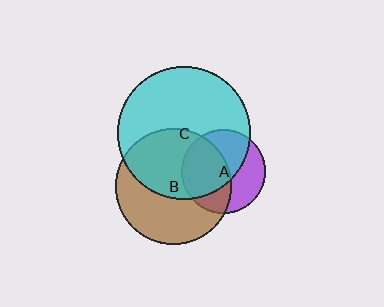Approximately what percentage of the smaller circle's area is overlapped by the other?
Approximately 55%.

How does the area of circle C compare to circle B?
Approximately 1.3 times.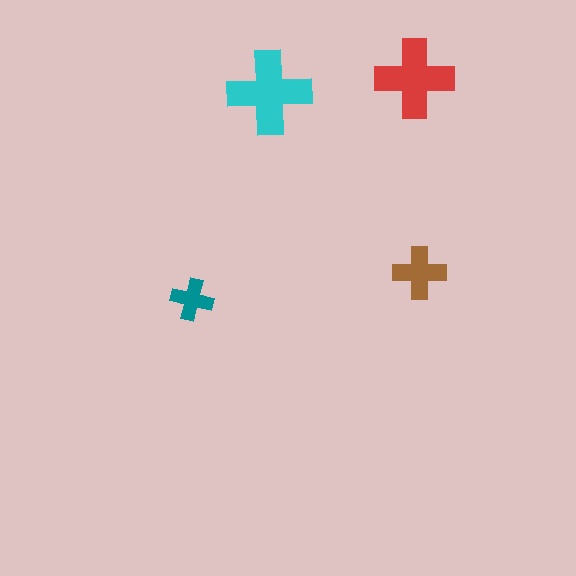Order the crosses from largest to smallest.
the cyan one, the red one, the brown one, the teal one.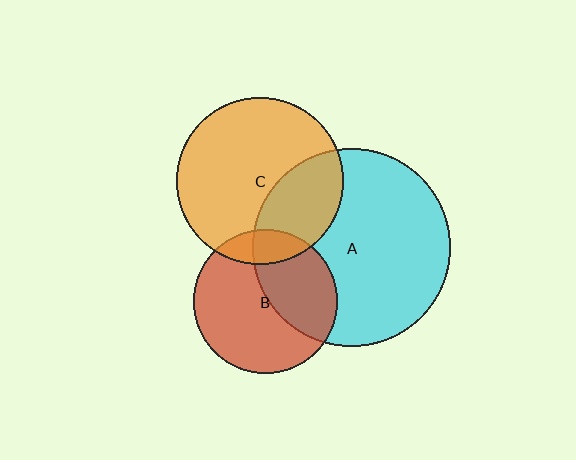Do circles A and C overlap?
Yes.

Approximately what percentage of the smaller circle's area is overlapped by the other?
Approximately 30%.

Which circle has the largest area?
Circle A (cyan).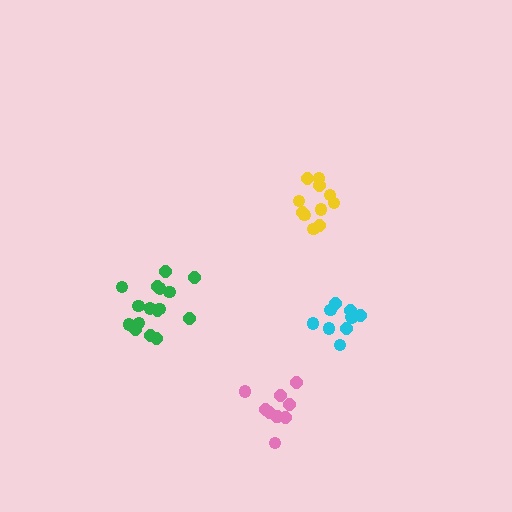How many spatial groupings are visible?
There are 4 spatial groupings.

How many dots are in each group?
Group 1: 10 dots, Group 2: 11 dots, Group 3: 10 dots, Group 4: 16 dots (47 total).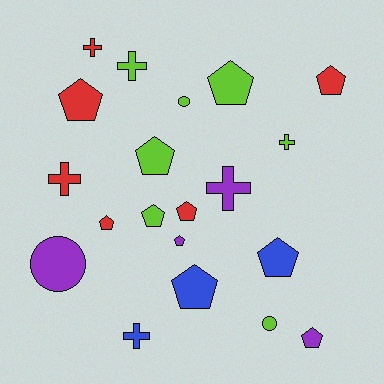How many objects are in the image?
There are 20 objects.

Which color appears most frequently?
Lime, with 7 objects.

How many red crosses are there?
There are 2 red crosses.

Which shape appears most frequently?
Pentagon, with 11 objects.